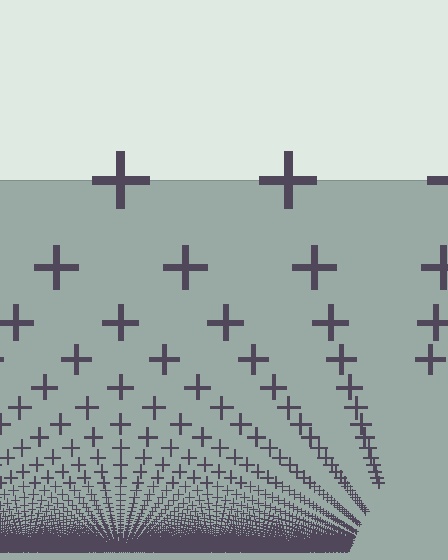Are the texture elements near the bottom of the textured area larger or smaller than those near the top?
Smaller. The gradient is inverted — elements near the bottom are smaller and denser.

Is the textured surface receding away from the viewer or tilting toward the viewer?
The surface appears to tilt toward the viewer. Texture elements get larger and sparser toward the top.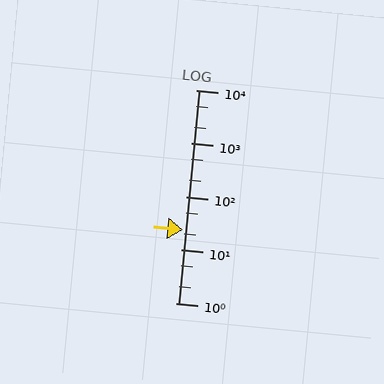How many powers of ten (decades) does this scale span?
The scale spans 4 decades, from 1 to 10000.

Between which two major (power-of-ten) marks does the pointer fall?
The pointer is between 10 and 100.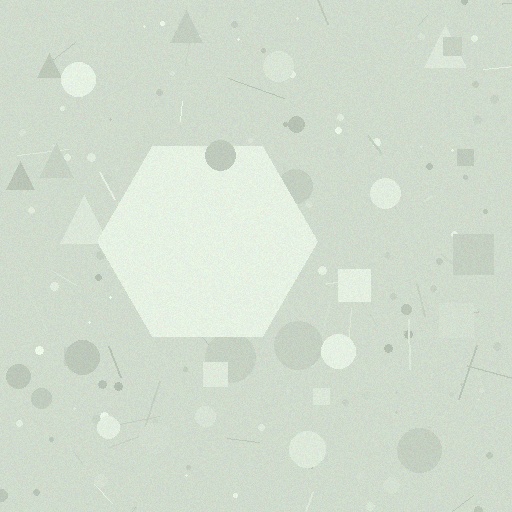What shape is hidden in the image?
A hexagon is hidden in the image.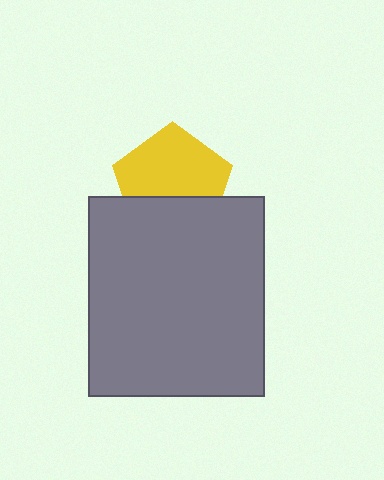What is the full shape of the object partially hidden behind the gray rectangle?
The partially hidden object is a yellow pentagon.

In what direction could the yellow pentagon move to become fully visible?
The yellow pentagon could move up. That would shift it out from behind the gray rectangle entirely.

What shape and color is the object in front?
The object in front is a gray rectangle.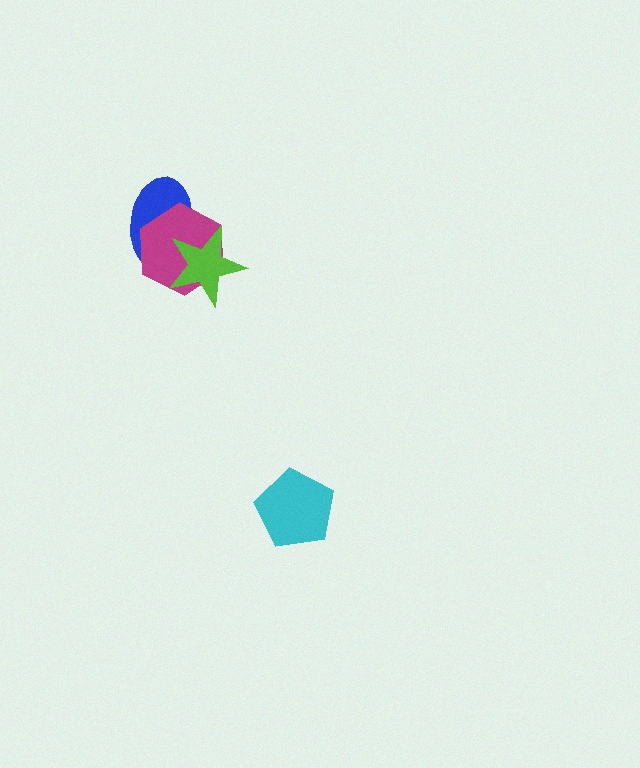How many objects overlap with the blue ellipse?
2 objects overlap with the blue ellipse.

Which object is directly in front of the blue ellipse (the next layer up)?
The magenta hexagon is directly in front of the blue ellipse.